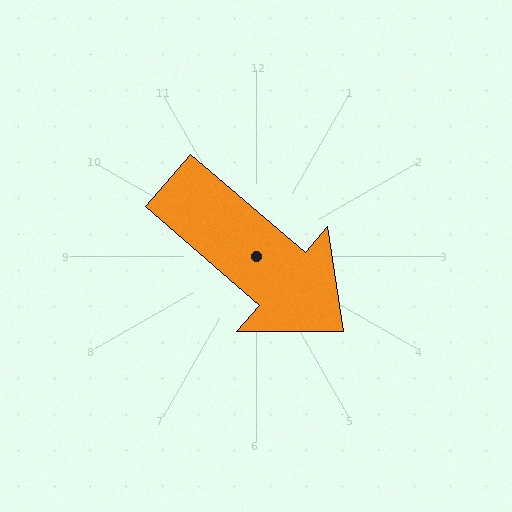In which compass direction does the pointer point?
Southeast.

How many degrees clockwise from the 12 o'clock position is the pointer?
Approximately 131 degrees.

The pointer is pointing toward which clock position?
Roughly 4 o'clock.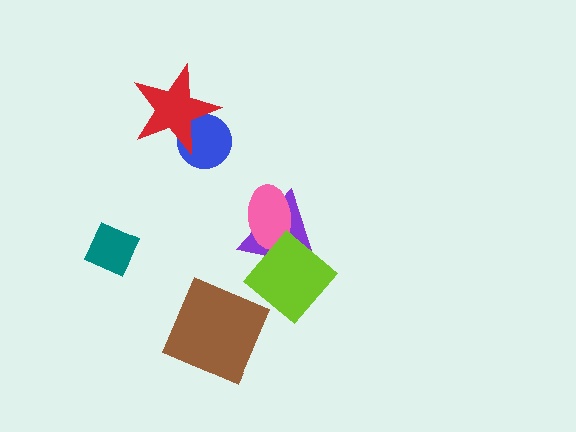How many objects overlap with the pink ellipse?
2 objects overlap with the pink ellipse.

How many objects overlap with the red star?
1 object overlaps with the red star.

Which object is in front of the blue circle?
The red star is in front of the blue circle.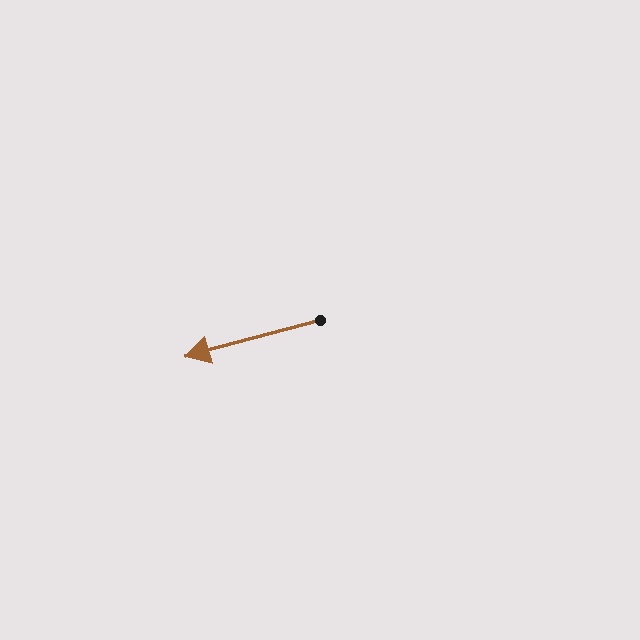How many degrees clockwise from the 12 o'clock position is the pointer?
Approximately 255 degrees.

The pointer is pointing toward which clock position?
Roughly 9 o'clock.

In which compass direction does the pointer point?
West.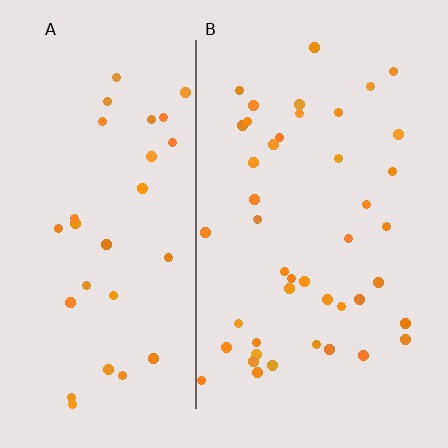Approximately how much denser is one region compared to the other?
Approximately 1.4× — region B over region A.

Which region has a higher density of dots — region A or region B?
B (the right).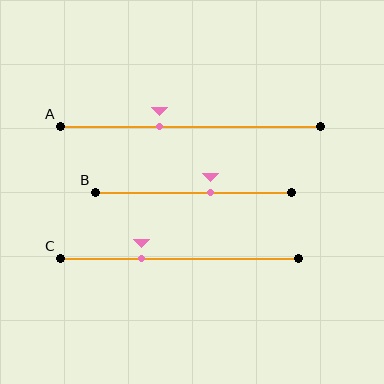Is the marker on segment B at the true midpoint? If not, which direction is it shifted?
No, the marker on segment B is shifted to the right by about 9% of the segment length.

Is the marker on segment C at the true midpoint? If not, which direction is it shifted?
No, the marker on segment C is shifted to the left by about 16% of the segment length.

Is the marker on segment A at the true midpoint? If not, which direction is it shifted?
No, the marker on segment A is shifted to the left by about 12% of the segment length.